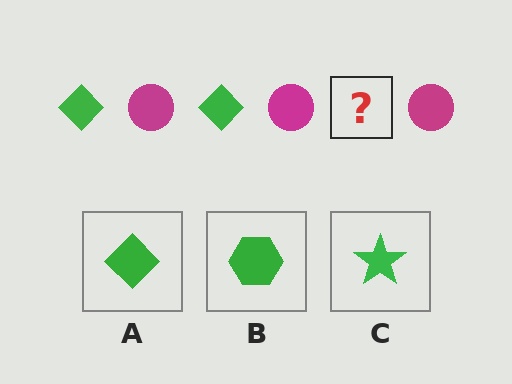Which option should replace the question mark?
Option A.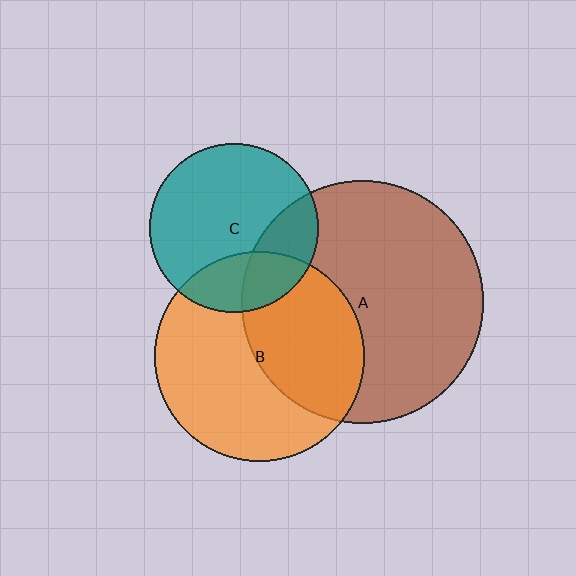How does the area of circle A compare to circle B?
Approximately 1.3 times.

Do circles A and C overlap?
Yes.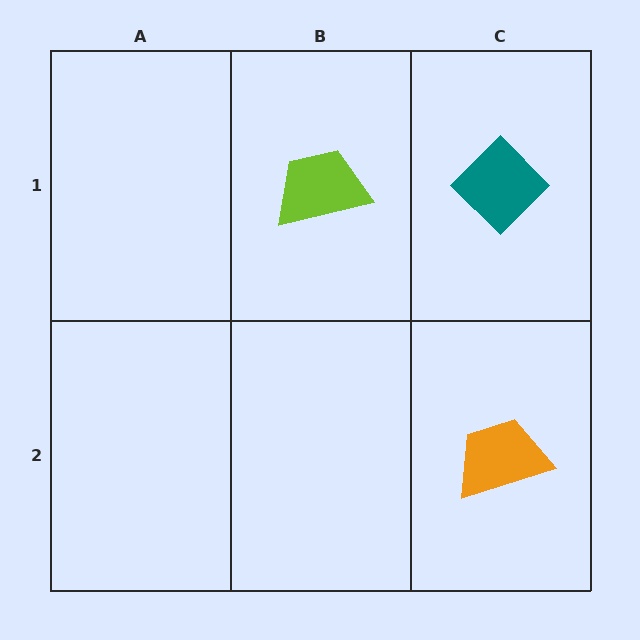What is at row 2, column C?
An orange trapezoid.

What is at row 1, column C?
A teal diamond.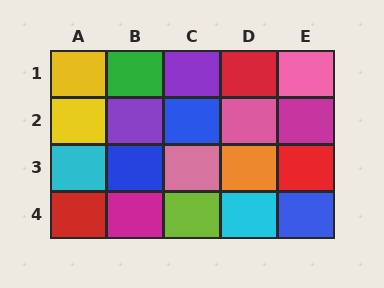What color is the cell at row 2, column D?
Pink.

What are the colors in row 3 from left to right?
Cyan, blue, pink, orange, red.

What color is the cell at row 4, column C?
Lime.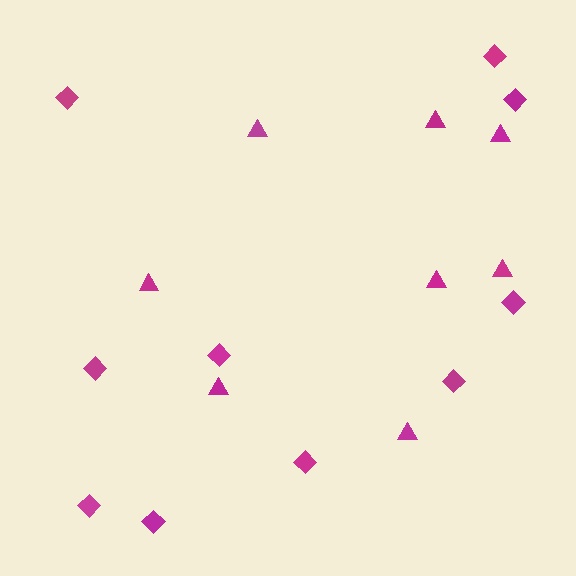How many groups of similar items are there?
There are 2 groups: one group of diamonds (10) and one group of triangles (8).